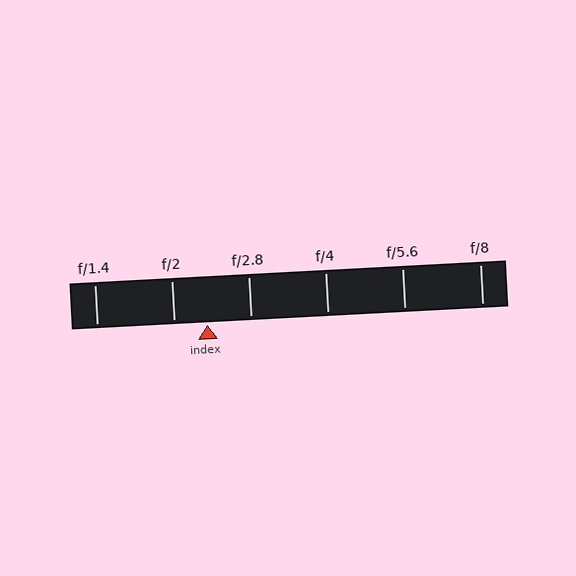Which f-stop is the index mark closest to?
The index mark is closest to f/2.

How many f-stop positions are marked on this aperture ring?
There are 6 f-stop positions marked.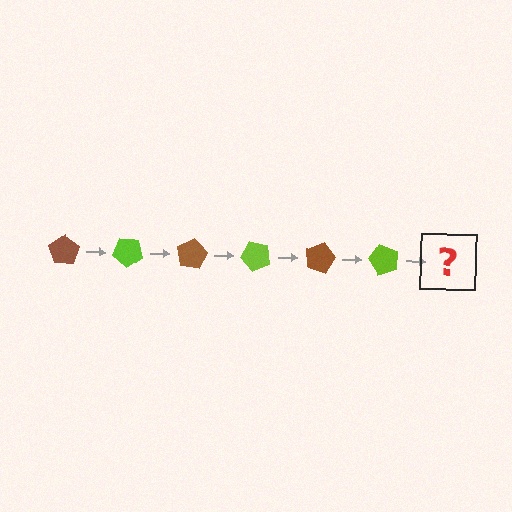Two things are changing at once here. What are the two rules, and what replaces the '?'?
The two rules are that it rotates 40 degrees each step and the color cycles through brown and lime. The '?' should be a brown pentagon, rotated 240 degrees from the start.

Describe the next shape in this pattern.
It should be a brown pentagon, rotated 240 degrees from the start.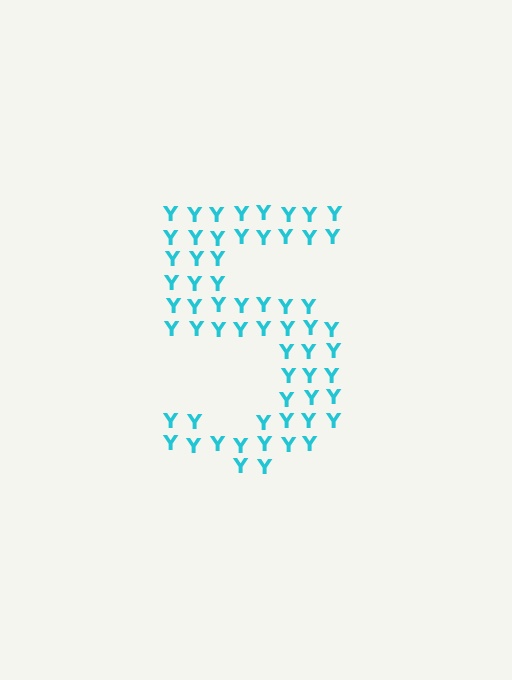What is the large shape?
The large shape is the digit 5.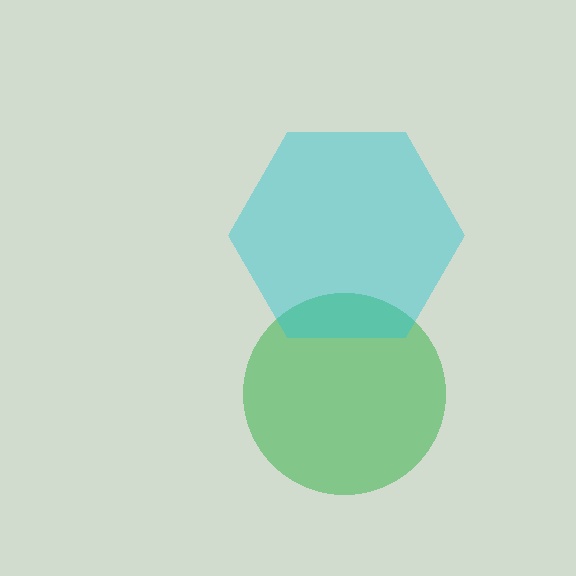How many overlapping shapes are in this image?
There are 2 overlapping shapes in the image.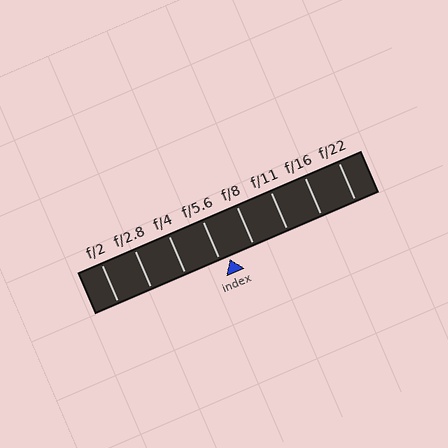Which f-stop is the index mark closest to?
The index mark is closest to f/5.6.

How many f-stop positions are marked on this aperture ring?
There are 8 f-stop positions marked.